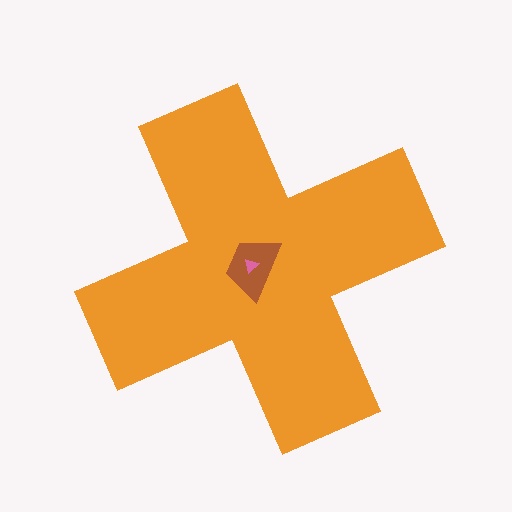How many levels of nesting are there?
3.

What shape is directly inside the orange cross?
The brown trapezoid.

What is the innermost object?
The pink triangle.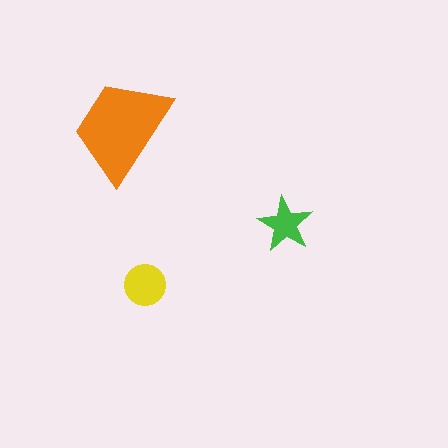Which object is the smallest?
The green star.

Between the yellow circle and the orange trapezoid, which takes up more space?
The orange trapezoid.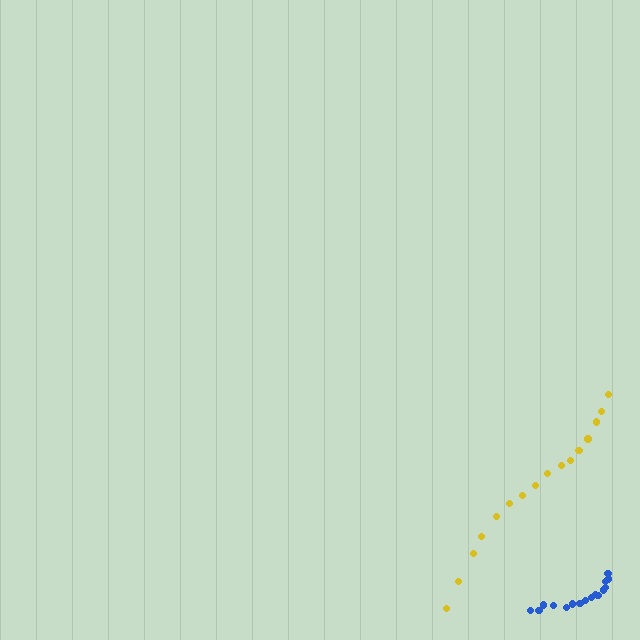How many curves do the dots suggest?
There are 2 distinct paths.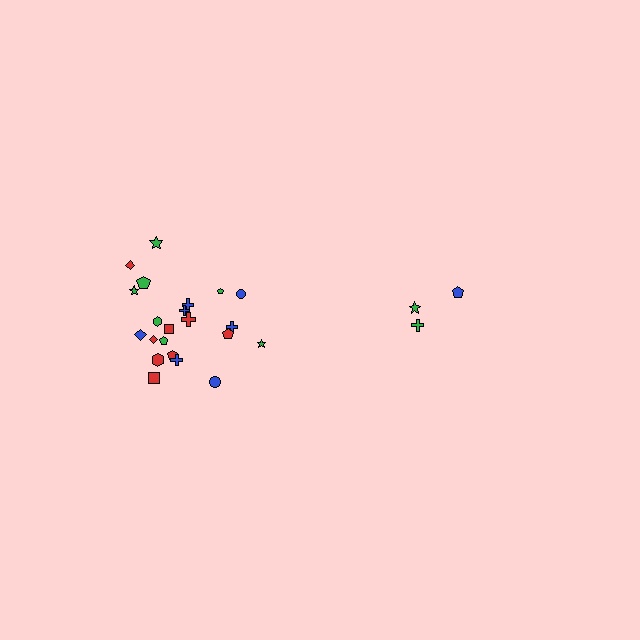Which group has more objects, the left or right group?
The left group.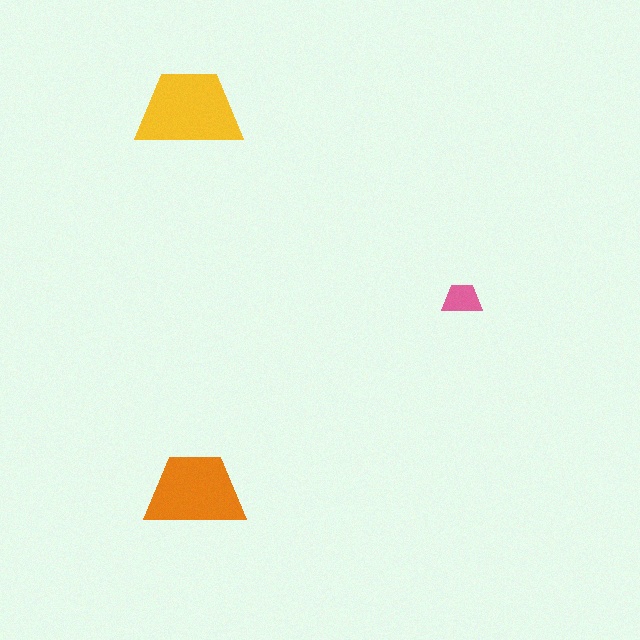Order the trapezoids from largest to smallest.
the yellow one, the orange one, the pink one.